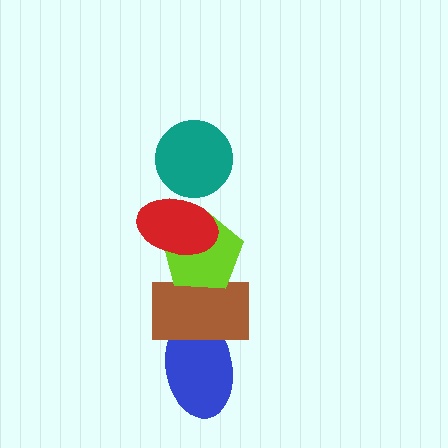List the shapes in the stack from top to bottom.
From top to bottom: the teal circle, the red ellipse, the lime pentagon, the brown rectangle, the blue ellipse.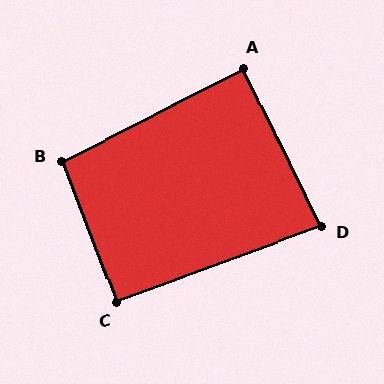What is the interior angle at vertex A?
Approximately 89 degrees (approximately right).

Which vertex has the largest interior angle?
B, at approximately 96 degrees.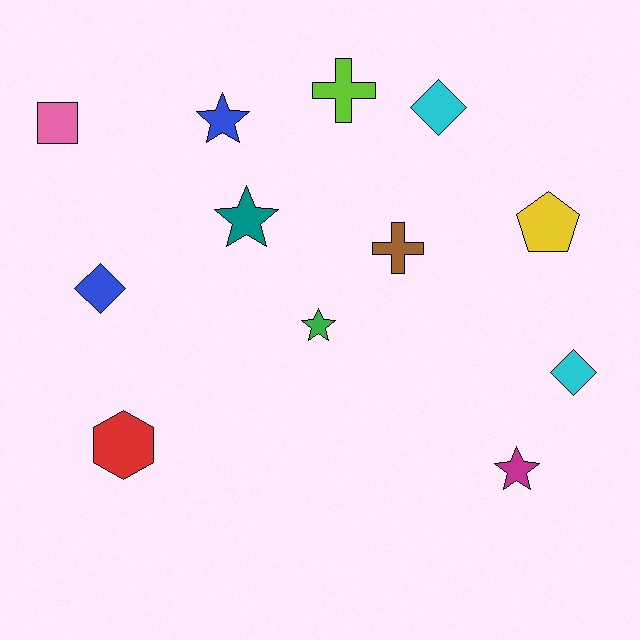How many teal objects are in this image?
There is 1 teal object.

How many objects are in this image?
There are 12 objects.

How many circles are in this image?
There are no circles.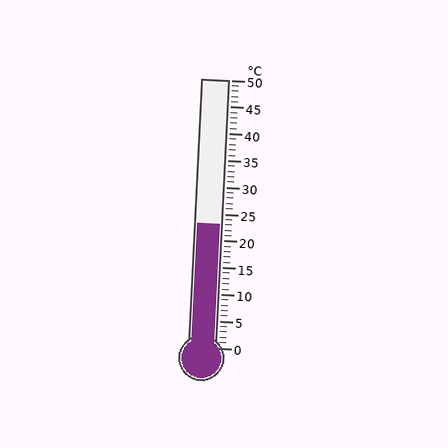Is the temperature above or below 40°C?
The temperature is below 40°C.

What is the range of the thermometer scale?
The thermometer scale ranges from 0°C to 50°C.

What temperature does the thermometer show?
The thermometer shows approximately 23°C.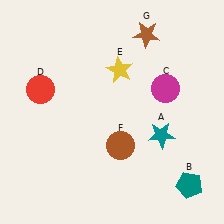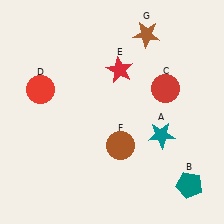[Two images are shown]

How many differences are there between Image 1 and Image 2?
There are 2 differences between the two images.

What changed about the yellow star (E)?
In Image 1, E is yellow. In Image 2, it changed to red.